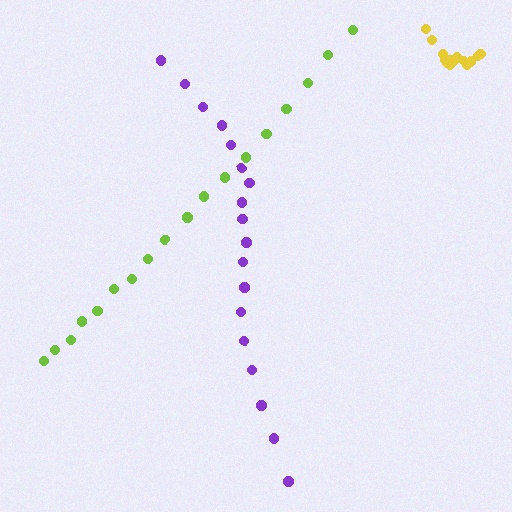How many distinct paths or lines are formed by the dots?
There are 3 distinct paths.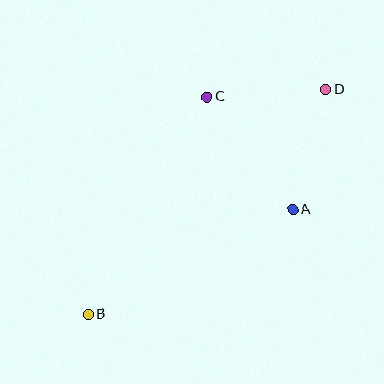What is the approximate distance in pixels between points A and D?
The distance between A and D is approximately 124 pixels.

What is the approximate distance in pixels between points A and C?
The distance between A and C is approximately 141 pixels.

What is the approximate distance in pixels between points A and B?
The distance between A and B is approximately 229 pixels.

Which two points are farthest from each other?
Points B and D are farthest from each other.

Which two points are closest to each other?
Points C and D are closest to each other.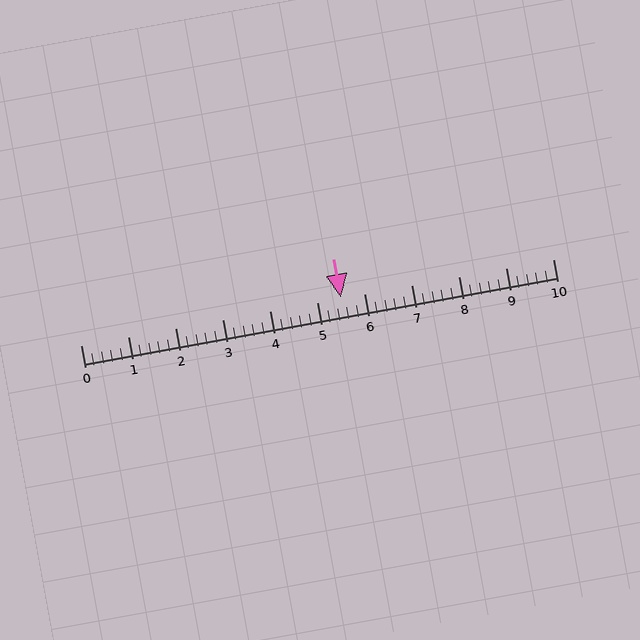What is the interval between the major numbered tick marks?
The major tick marks are spaced 1 units apart.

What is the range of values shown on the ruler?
The ruler shows values from 0 to 10.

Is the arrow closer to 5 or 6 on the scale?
The arrow is closer to 6.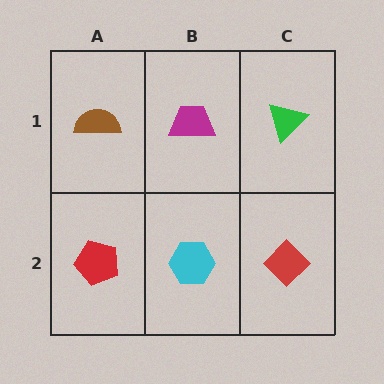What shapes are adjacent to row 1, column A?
A red pentagon (row 2, column A), a magenta trapezoid (row 1, column B).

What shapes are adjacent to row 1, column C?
A red diamond (row 2, column C), a magenta trapezoid (row 1, column B).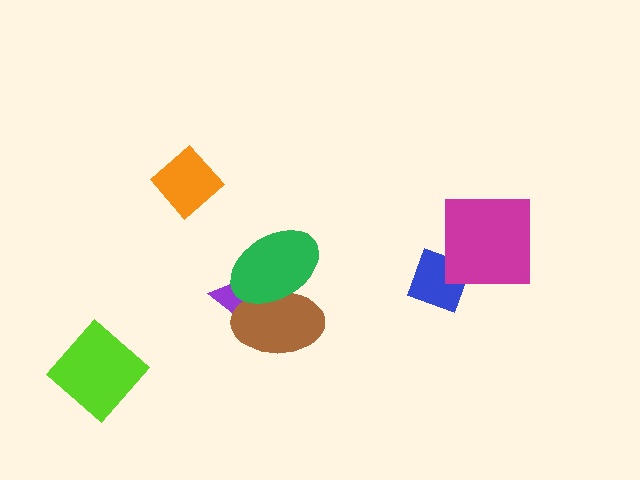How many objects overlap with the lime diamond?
0 objects overlap with the lime diamond.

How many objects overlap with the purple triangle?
2 objects overlap with the purple triangle.